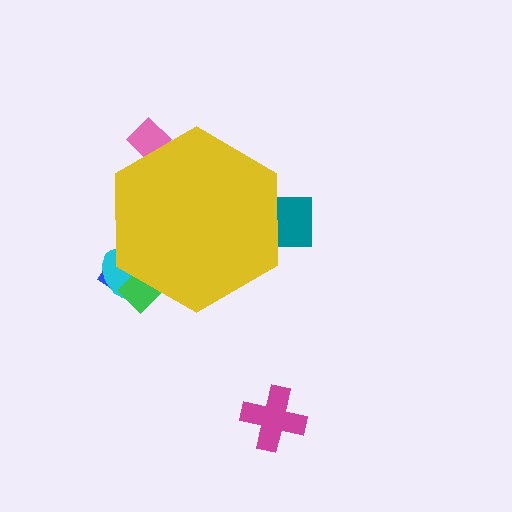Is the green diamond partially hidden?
Yes, the green diamond is partially hidden behind the yellow hexagon.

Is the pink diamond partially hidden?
Yes, the pink diamond is partially hidden behind the yellow hexagon.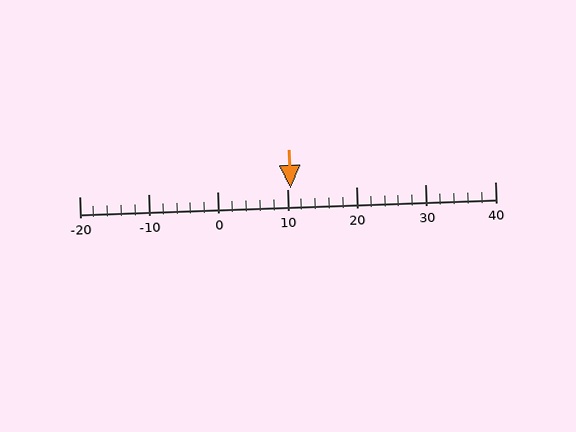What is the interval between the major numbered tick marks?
The major tick marks are spaced 10 units apart.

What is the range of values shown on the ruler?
The ruler shows values from -20 to 40.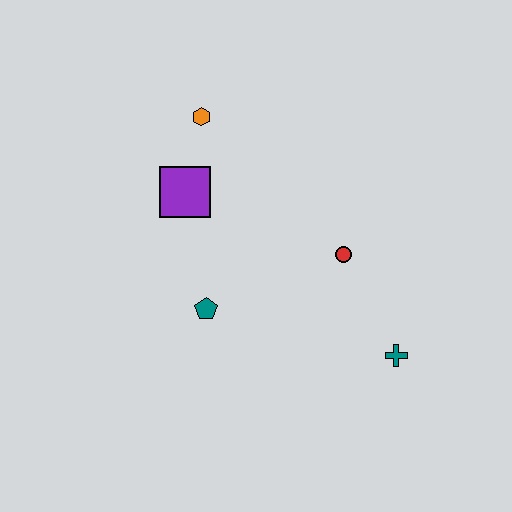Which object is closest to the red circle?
The teal cross is closest to the red circle.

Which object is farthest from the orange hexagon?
The teal cross is farthest from the orange hexagon.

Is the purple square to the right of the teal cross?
No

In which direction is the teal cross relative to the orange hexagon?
The teal cross is below the orange hexagon.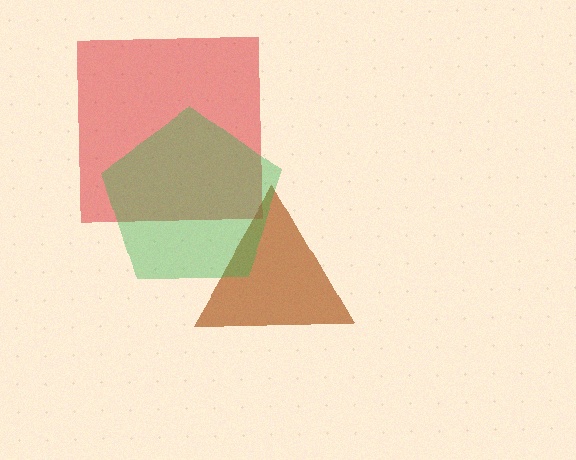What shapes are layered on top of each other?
The layered shapes are: a brown triangle, a red square, a green pentagon.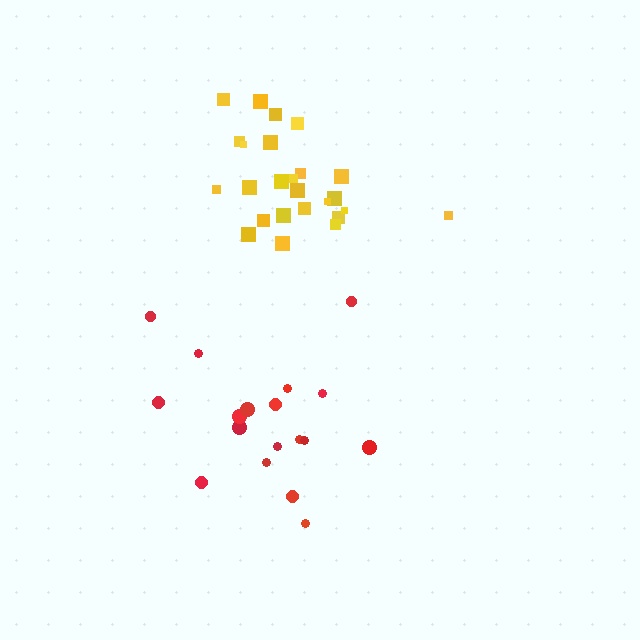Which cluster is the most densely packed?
Yellow.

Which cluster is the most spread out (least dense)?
Red.